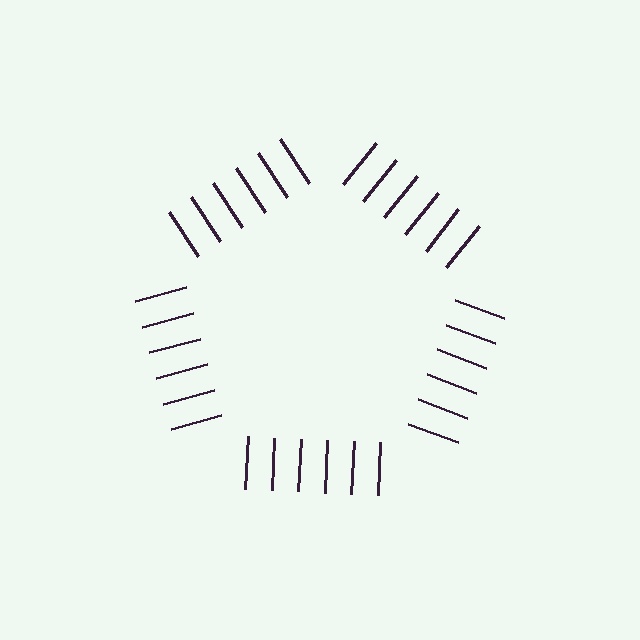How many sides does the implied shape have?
5 sides — the line-ends trace a pentagon.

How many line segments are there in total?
30 — 6 along each of the 5 edges.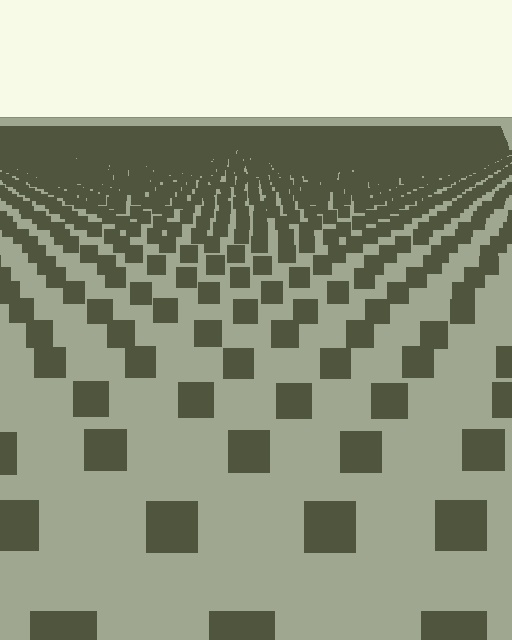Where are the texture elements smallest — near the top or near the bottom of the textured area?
Near the top.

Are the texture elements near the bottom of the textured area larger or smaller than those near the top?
Larger. Near the bottom, elements are closer to the viewer and appear at a bigger on-screen size.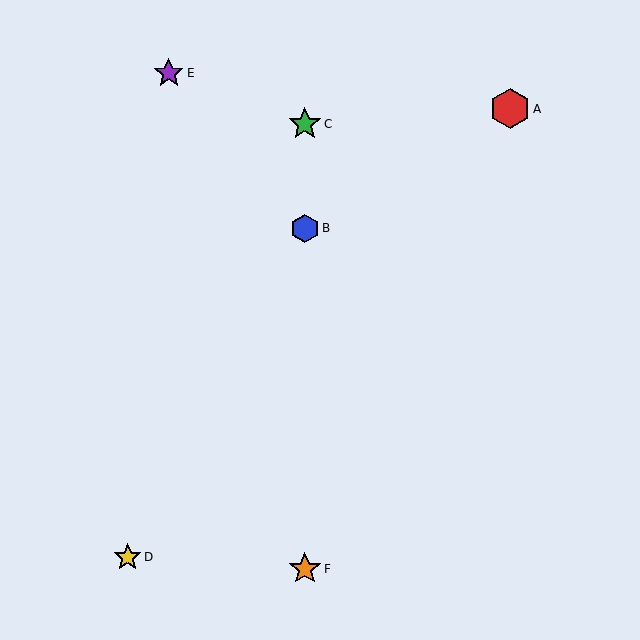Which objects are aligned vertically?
Objects B, C, F are aligned vertically.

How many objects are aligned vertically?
3 objects (B, C, F) are aligned vertically.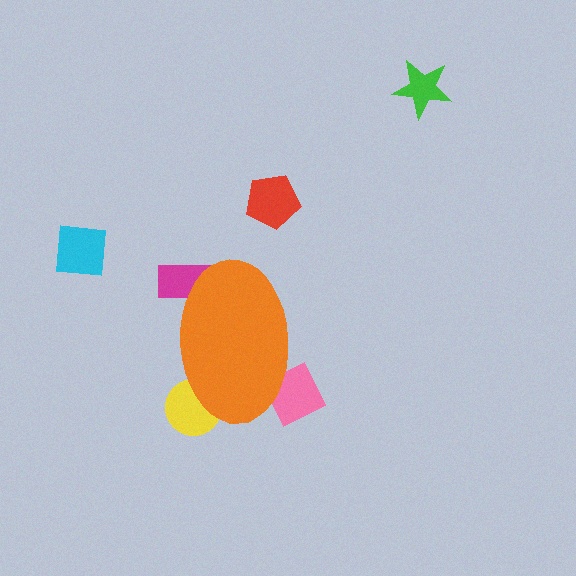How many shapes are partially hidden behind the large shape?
3 shapes are partially hidden.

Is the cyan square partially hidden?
No, the cyan square is fully visible.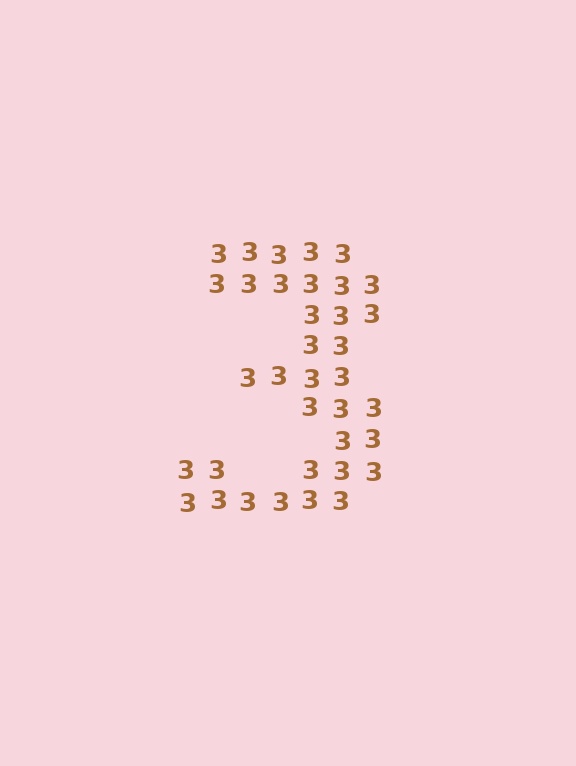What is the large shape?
The large shape is the digit 3.